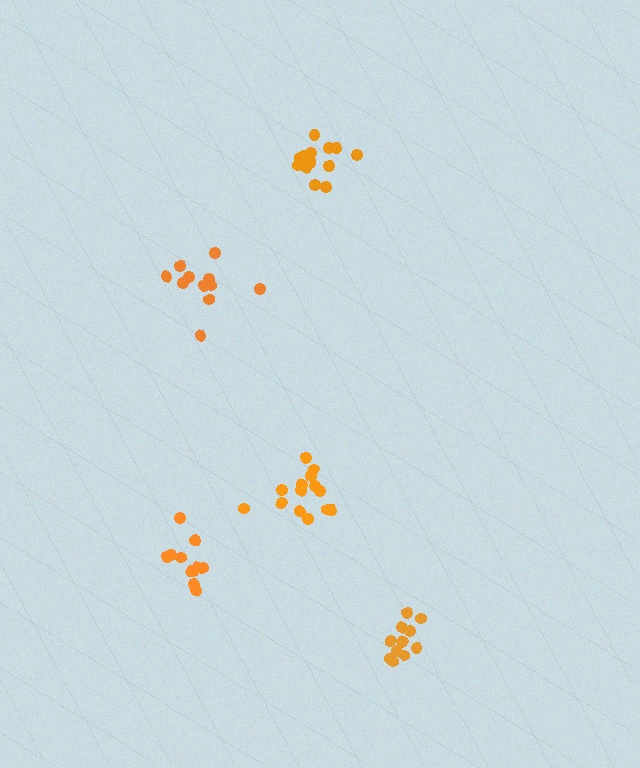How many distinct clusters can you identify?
There are 5 distinct clusters.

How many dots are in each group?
Group 1: 14 dots, Group 2: 13 dots, Group 3: 11 dots, Group 4: 11 dots, Group 5: 11 dots (60 total).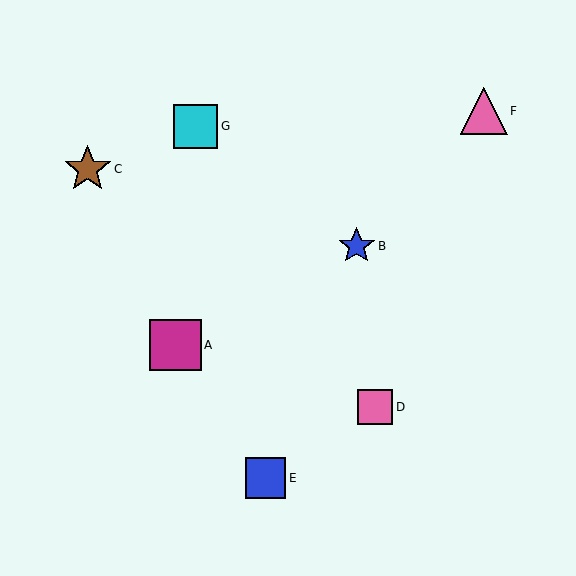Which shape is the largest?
The magenta square (labeled A) is the largest.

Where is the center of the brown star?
The center of the brown star is at (88, 169).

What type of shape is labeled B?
Shape B is a blue star.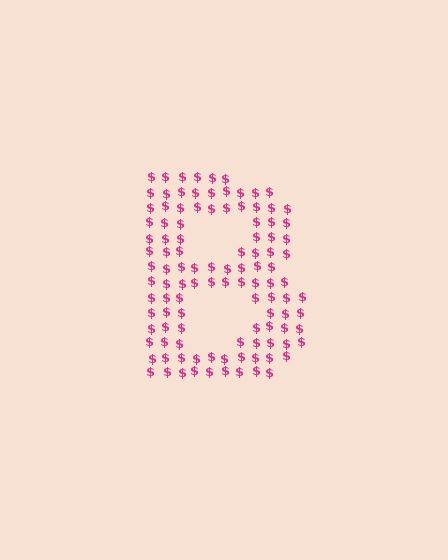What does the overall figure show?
The overall figure shows the letter B.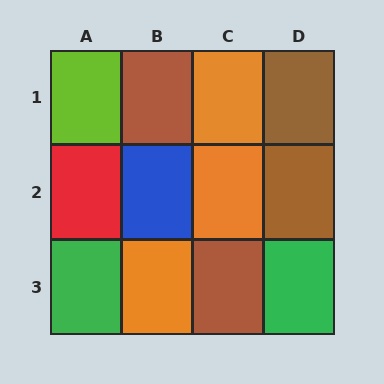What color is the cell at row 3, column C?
Brown.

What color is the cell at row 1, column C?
Orange.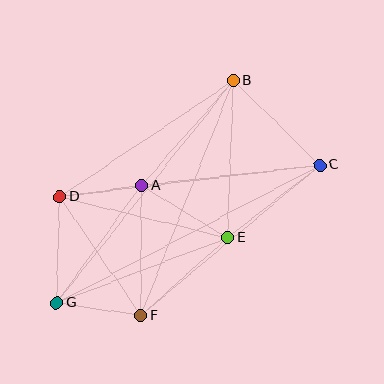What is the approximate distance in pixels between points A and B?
The distance between A and B is approximately 139 pixels.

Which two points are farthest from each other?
Points C and G are farthest from each other.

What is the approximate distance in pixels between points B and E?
The distance between B and E is approximately 157 pixels.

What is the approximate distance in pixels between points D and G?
The distance between D and G is approximately 106 pixels.